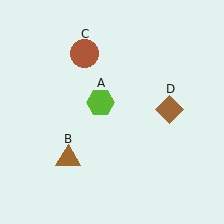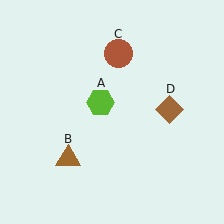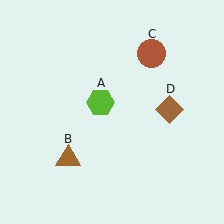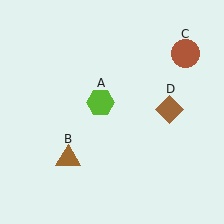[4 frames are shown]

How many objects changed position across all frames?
1 object changed position: brown circle (object C).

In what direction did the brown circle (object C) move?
The brown circle (object C) moved right.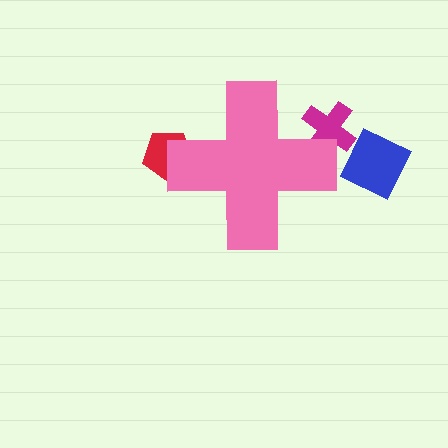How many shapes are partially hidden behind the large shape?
2 shapes are partially hidden.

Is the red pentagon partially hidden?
Yes, the red pentagon is partially hidden behind the pink cross.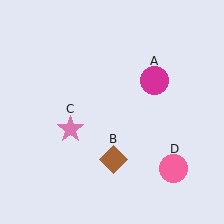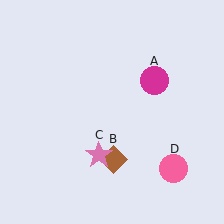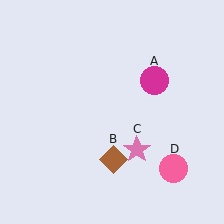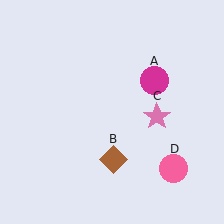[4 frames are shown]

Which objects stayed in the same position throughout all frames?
Magenta circle (object A) and brown diamond (object B) and pink circle (object D) remained stationary.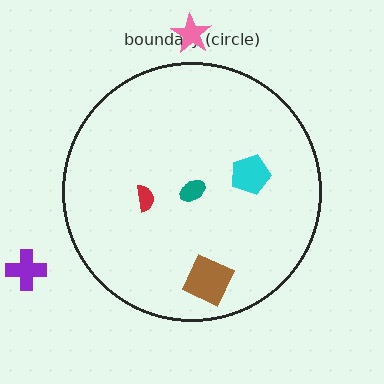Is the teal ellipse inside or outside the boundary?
Inside.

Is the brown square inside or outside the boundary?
Inside.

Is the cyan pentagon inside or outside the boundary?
Inside.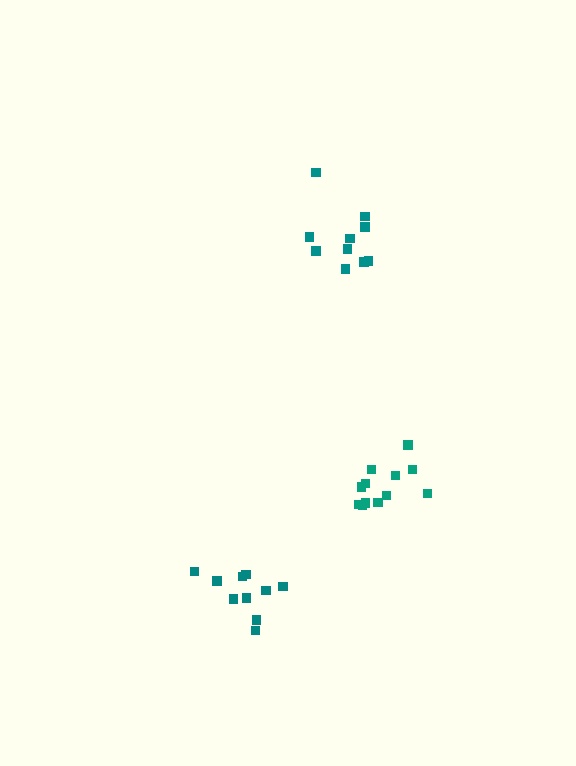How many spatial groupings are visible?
There are 3 spatial groupings.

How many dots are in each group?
Group 1: 12 dots, Group 2: 10 dots, Group 3: 10 dots (32 total).